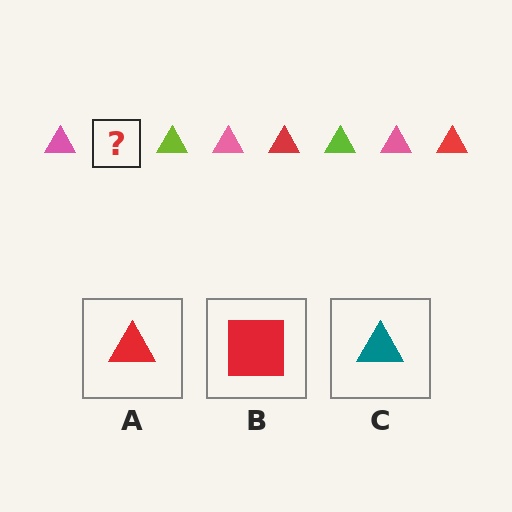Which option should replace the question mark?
Option A.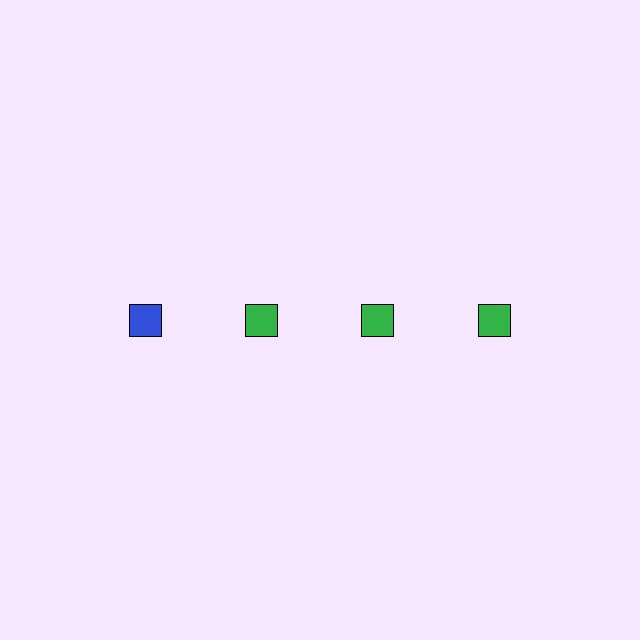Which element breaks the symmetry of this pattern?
The blue square in the top row, leftmost column breaks the symmetry. All other shapes are green squares.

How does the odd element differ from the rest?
It has a different color: blue instead of green.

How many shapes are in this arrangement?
There are 4 shapes arranged in a grid pattern.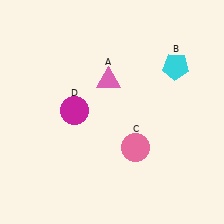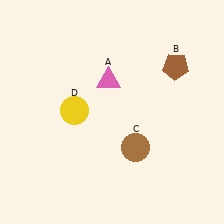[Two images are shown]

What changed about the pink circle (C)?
In Image 1, C is pink. In Image 2, it changed to brown.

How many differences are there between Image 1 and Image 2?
There are 3 differences between the two images.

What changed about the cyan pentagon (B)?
In Image 1, B is cyan. In Image 2, it changed to brown.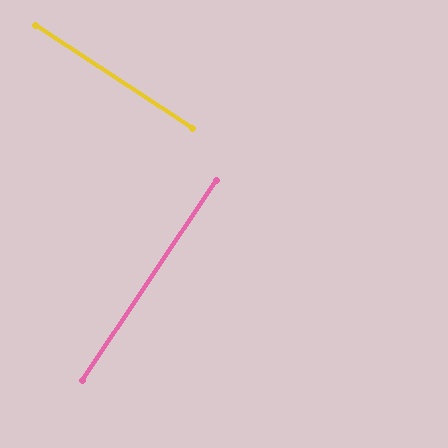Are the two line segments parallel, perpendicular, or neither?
Perpendicular — they meet at approximately 89°.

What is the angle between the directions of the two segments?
Approximately 89 degrees.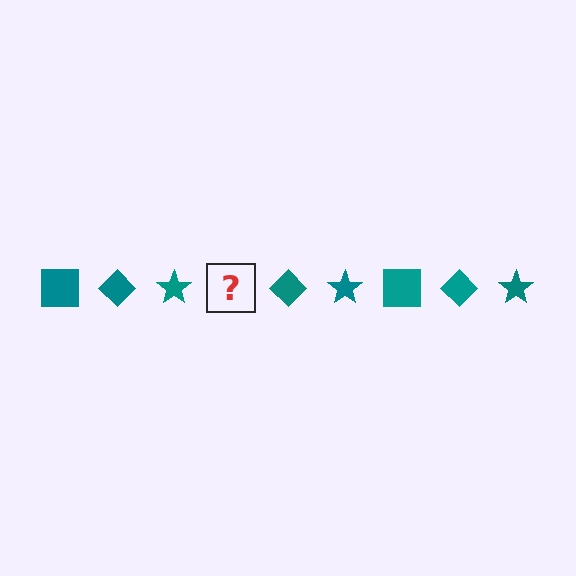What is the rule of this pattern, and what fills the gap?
The rule is that the pattern cycles through square, diamond, star shapes in teal. The gap should be filled with a teal square.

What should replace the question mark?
The question mark should be replaced with a teal square.